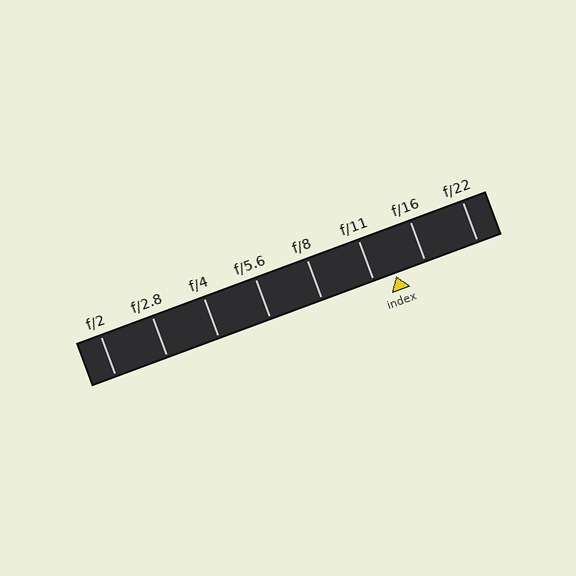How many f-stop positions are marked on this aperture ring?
There are 8 f-stop positions marked.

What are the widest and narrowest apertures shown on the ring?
The widest aperture shown is f/2 and the narrowest is f/22.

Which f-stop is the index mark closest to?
The index mark is closest to f/11.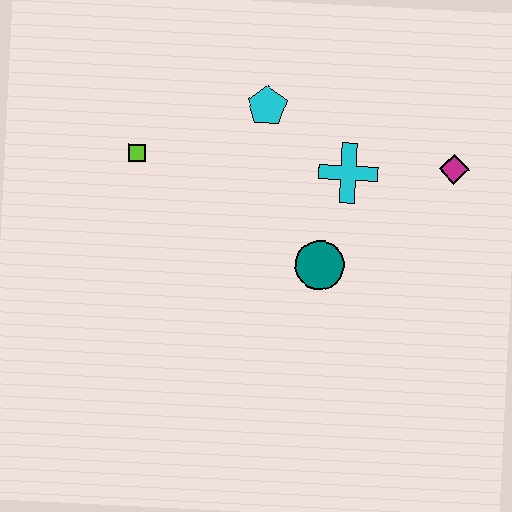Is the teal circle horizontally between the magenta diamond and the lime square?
Yes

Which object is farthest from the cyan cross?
The lime square is farthest from the cyan cross.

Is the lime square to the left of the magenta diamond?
Yes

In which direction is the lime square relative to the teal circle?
The lime square is to the left of the teal circle.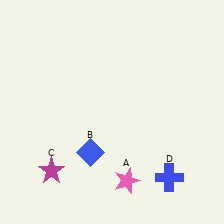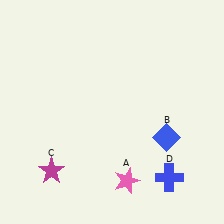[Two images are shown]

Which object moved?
The blue diamond (B) moved right.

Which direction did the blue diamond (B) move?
The blue diamond (B) moved right.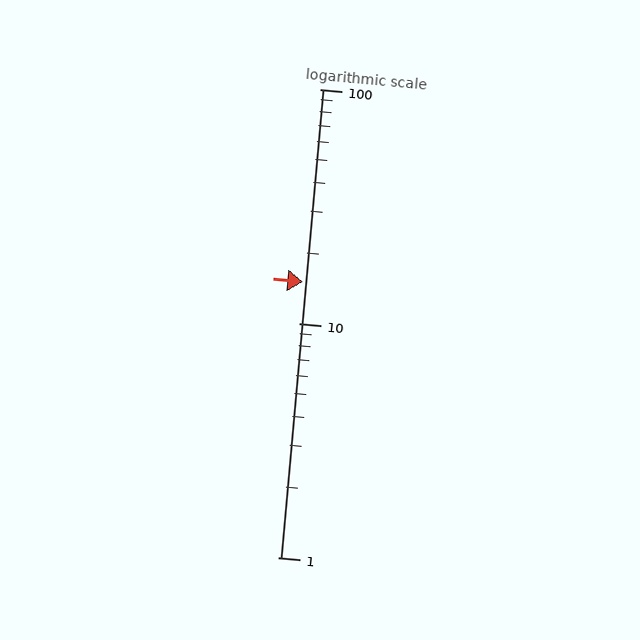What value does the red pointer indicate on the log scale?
The pointer indicates approximately 15.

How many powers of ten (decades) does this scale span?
The scale spans 2 decades, from 1 to 100.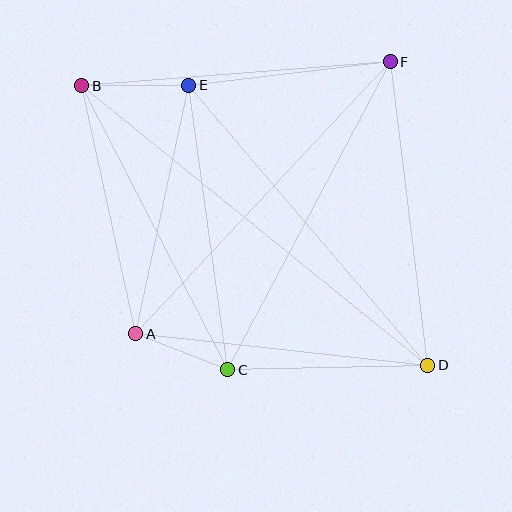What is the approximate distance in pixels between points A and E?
The distance between A and E is approximately 254 pixels.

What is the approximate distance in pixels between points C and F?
The distance between C and F is approximately 348 pixels.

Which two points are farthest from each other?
Points B and D are farthest from each other.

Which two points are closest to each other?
Points A and C are closest to each other.